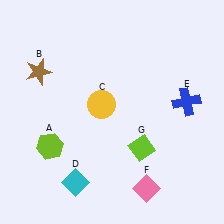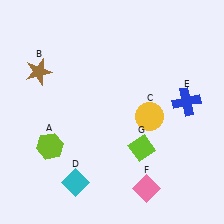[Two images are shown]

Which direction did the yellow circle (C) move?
The yellow circle (C) moved right.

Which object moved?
The yellow circle (C) moved right.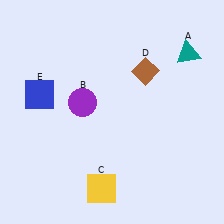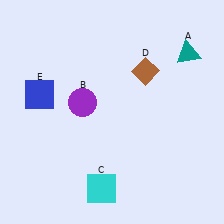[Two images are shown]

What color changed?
The square (C) changed from yellow in Image 1 to cyan in Image 2.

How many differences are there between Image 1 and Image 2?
There is 1 difference between the two images.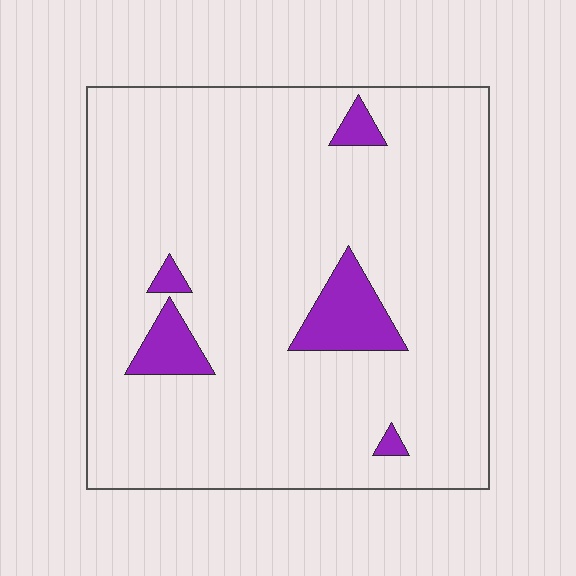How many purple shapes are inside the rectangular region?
5.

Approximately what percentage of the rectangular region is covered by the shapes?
Approximately 10%.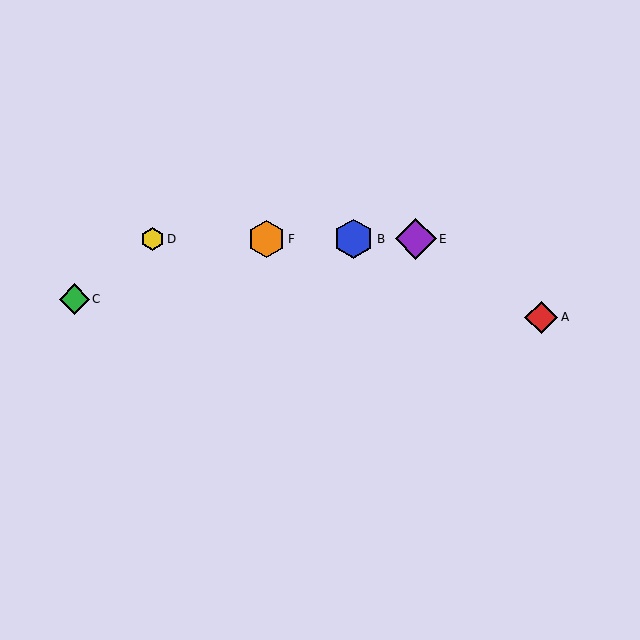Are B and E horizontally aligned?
Yes, both are at y≈239.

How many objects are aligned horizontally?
4 objects (B, D, E, F) are aligned horizontally.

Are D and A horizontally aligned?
No, D is at y≈239 and A is at y≈317.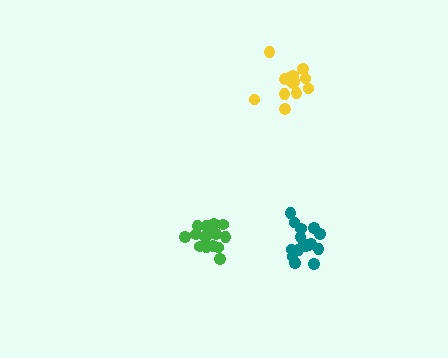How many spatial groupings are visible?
There are 3 spatial groupings.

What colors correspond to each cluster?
The clusters are colored: green, yellow, teal.